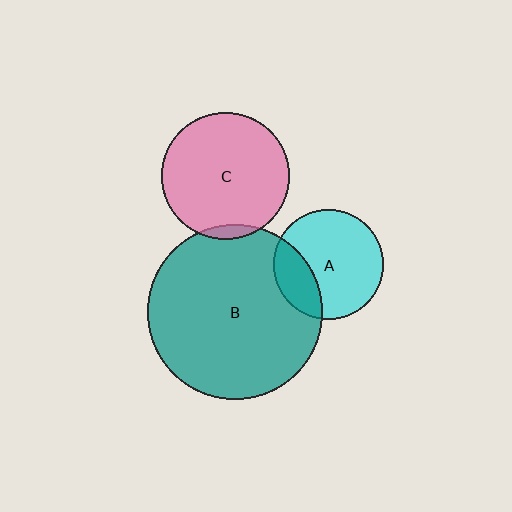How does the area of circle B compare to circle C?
Approximately 1.9 times.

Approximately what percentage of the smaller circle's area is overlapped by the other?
Approximately 5%.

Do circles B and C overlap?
Yes.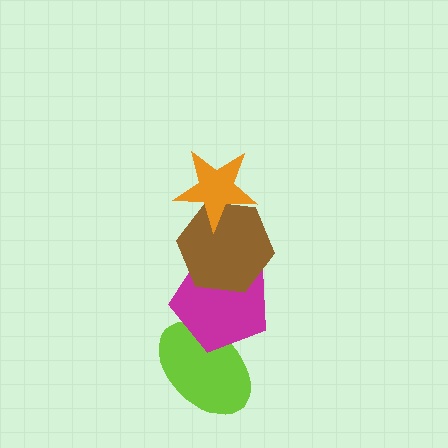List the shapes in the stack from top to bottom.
From top to bottom: the orange star, the brown hexagon, the magenta pentagon, the lime ellipse.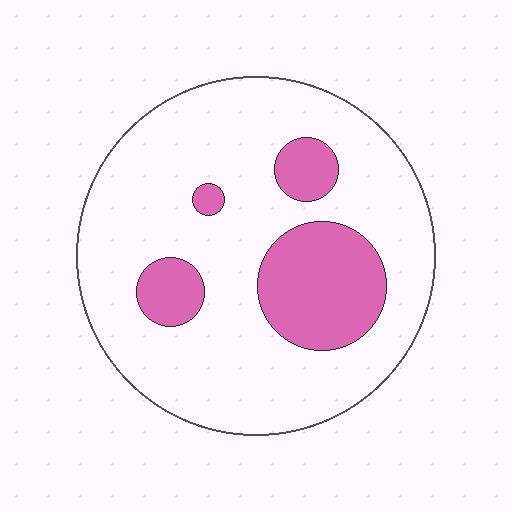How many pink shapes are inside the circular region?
4.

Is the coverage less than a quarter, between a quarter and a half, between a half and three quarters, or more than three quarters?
Less than a quarter.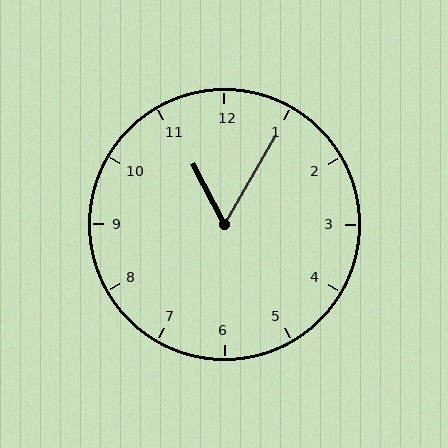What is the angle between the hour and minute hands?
Approximately 58 degrees.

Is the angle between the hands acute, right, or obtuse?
It is acute.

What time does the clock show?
11:05.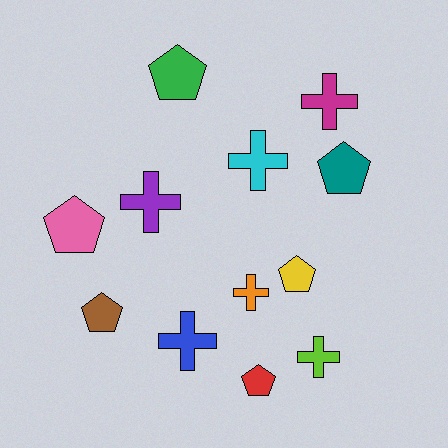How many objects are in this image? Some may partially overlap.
There are 12 objects.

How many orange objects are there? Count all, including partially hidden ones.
There is 1 orange object.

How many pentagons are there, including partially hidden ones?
There are 6 pentagons.